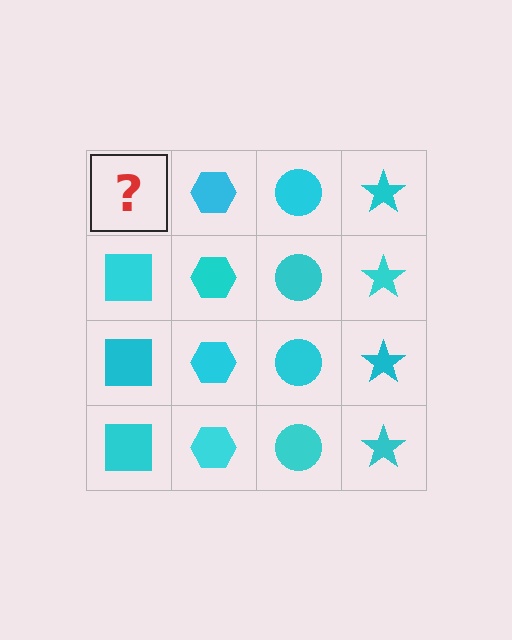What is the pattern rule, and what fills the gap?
The rule is that each column has a consistent shape. The gap should be filled with a cyan square.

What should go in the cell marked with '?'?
The missing cell should contain a cyan square.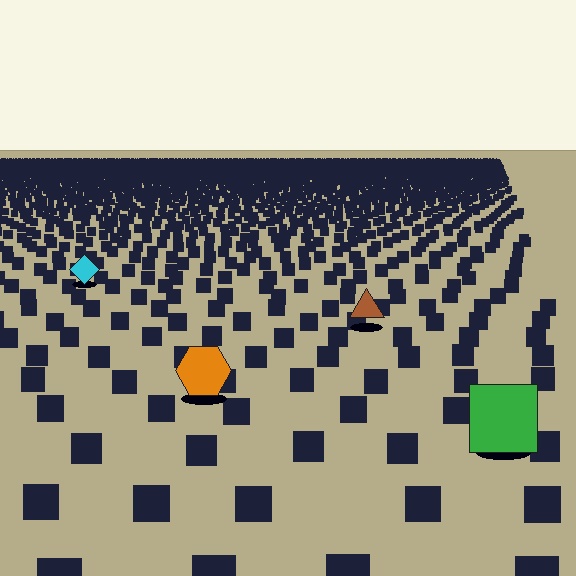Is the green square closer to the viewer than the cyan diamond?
Yes. The green square is closer — you can tell from the texture gradient: the ground texture is coarser near it.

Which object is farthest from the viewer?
The cyan diamond is farthest from the viewer. It appears smaller and the ground texture around it is denser.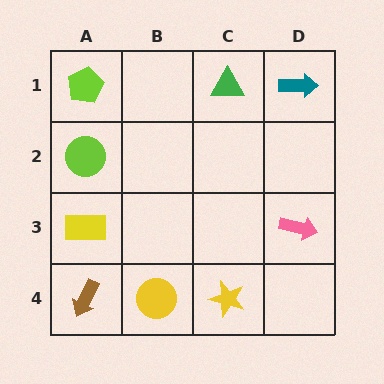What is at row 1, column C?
A green triangle.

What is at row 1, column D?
A teal arrow.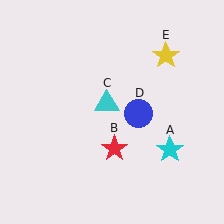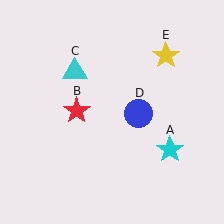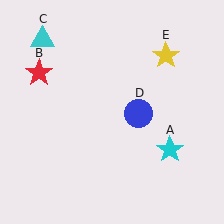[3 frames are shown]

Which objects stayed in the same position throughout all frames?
Cyan star (object A) and blue circle (object D) and yellow star (object E) remained stationary.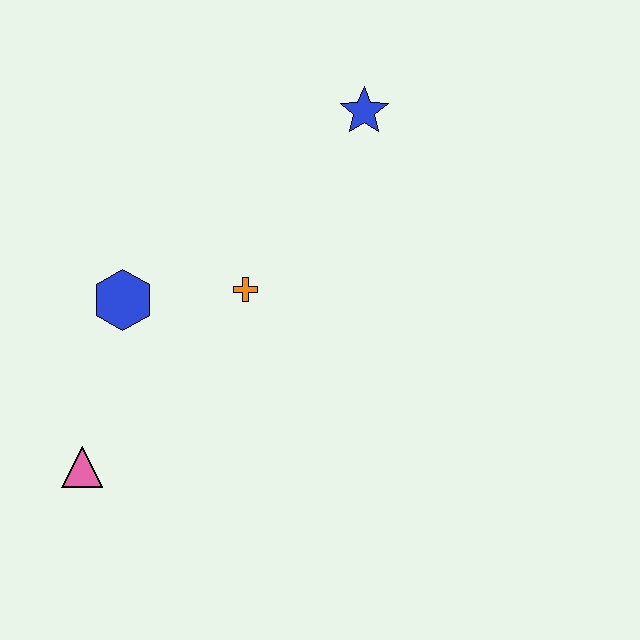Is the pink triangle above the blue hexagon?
No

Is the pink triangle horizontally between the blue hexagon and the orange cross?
No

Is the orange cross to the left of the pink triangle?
No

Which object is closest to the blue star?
The orange cross is closest to the blue star.